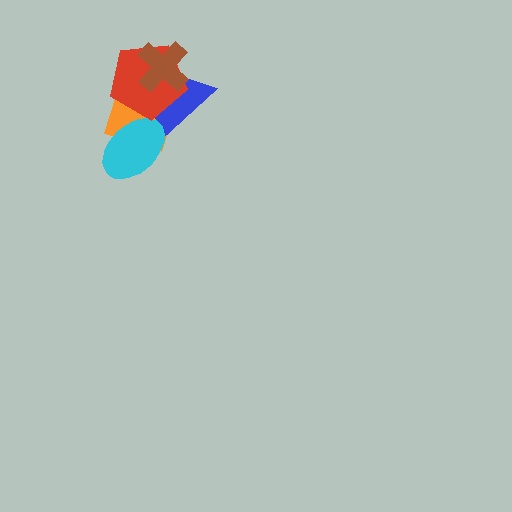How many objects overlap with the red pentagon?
3 objects overlap with the red pentagon.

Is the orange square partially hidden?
Yes, it is partially covered by another shape.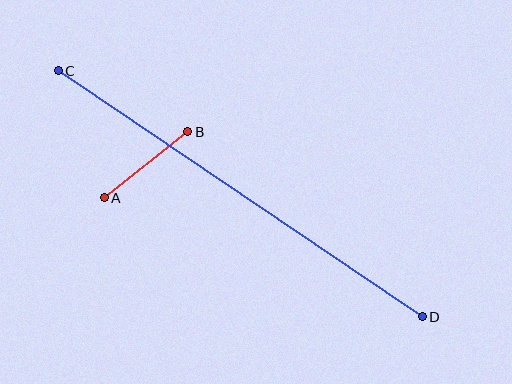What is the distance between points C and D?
The distance is approximately 440 pixels.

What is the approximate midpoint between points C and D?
The midpoint is at approximately (240, 194) pixels.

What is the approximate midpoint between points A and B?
The midpoint is at approximately (146, 165) pixels.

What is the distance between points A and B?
The distance is approximately 106 pixels.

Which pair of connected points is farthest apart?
Points C and D are farthest apart.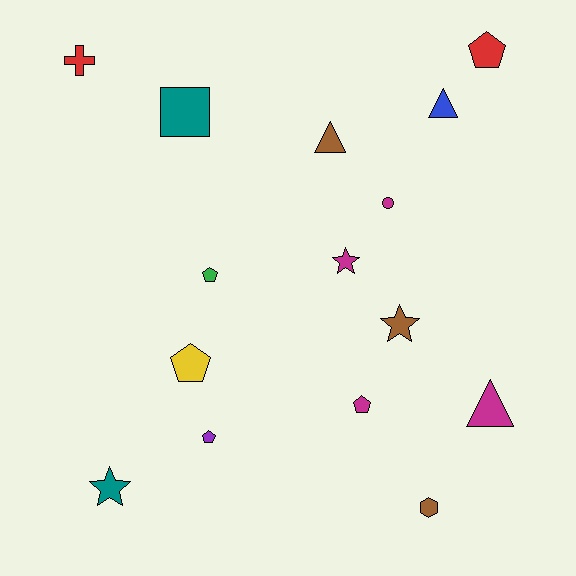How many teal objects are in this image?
There are 2 teal objects.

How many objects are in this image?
There are 15 objects.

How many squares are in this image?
There is 1 square.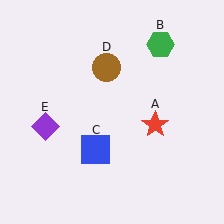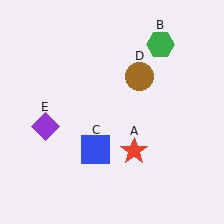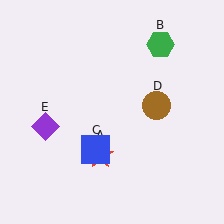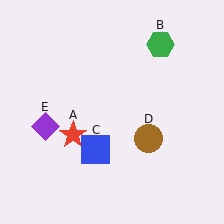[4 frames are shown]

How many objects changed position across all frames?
2 objects changed position: red star (object A), brown circle (object D).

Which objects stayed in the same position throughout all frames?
Green hexagon (object B) and blue square (object C) and purple diamond (object E) remained stationary.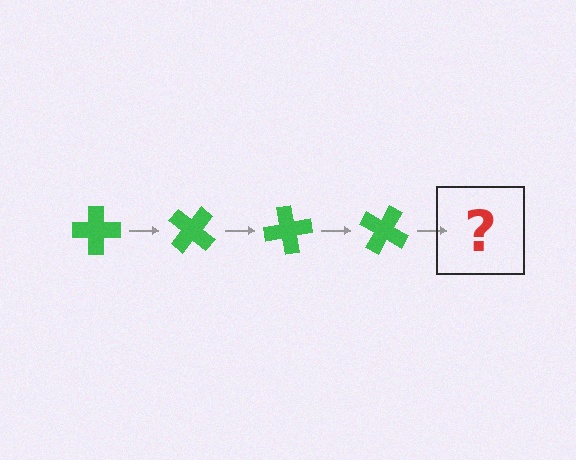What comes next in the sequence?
The next element should be a green cross rotated 160 degrees.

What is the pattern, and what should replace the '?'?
The pattern is that the cross rotates 40 degrees each step. The '?' should be a green cross rotated 160 degrees.